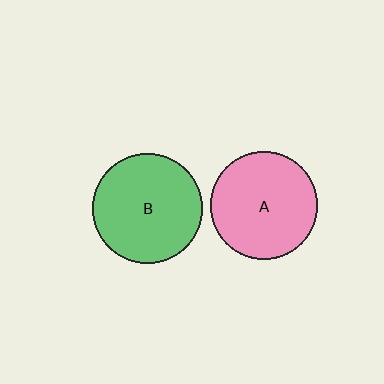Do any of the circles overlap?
No, none of the circles overlap.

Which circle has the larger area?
Circle B (green).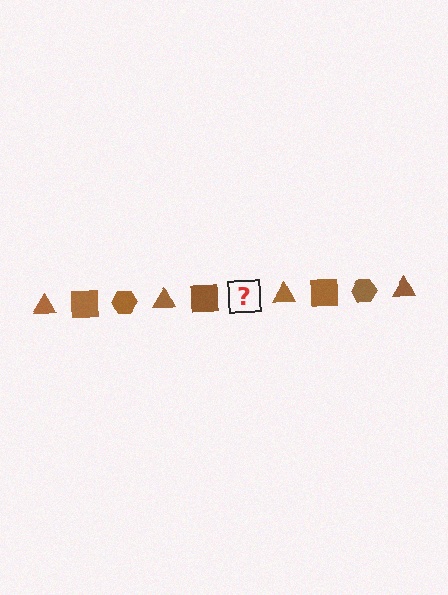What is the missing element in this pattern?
The missing element is a brown hexagon.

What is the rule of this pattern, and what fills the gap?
The rule is that the pattern cycles through triangle, square, hexagon shapes in brown. The gap should be filled with a brown hexagon.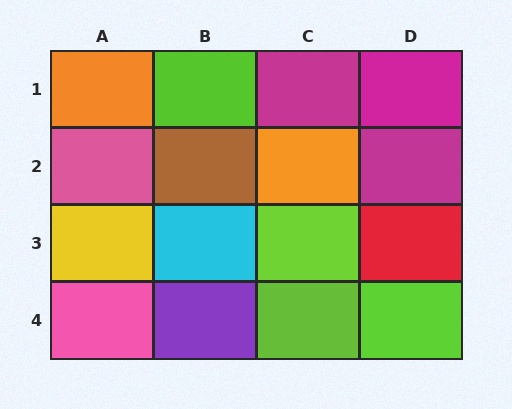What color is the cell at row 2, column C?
Orange.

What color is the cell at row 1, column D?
Magenta.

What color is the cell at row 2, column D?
Magenta.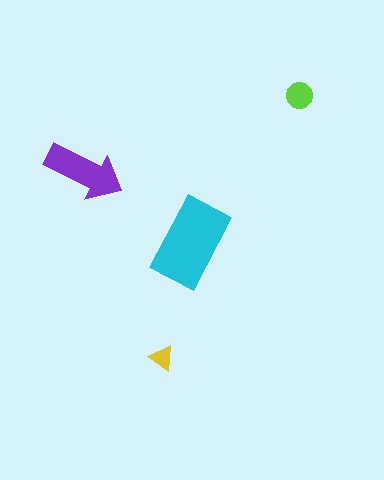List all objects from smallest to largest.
The yellow triangle, the lime circle, the purple arrow, the cyan rectangle.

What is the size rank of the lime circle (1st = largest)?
3rd.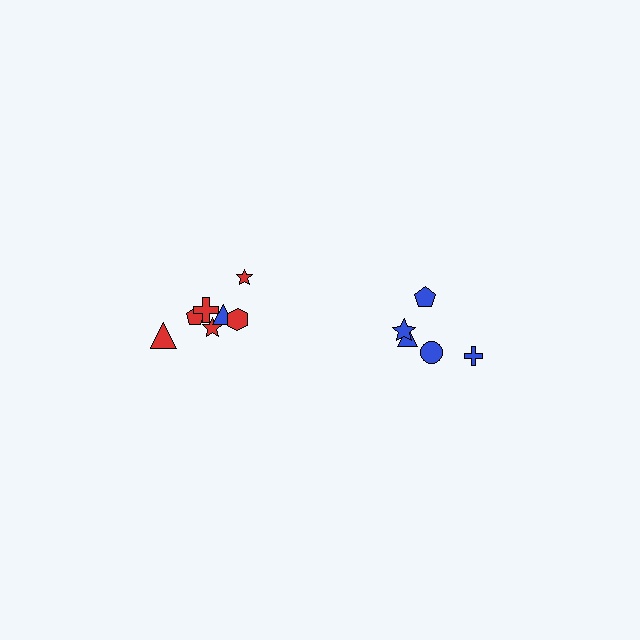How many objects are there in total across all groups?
There are 12 objects.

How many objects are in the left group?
There are 7 objects.